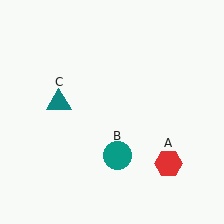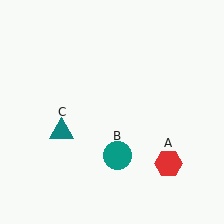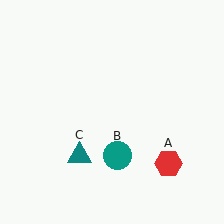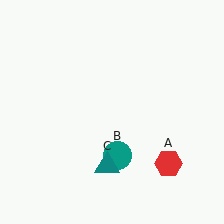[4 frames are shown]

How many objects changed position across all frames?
1 object changed position: teal triangle (object C).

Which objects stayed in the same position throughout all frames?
Red hexagon (object A) and teal circle (object B) remained stationary.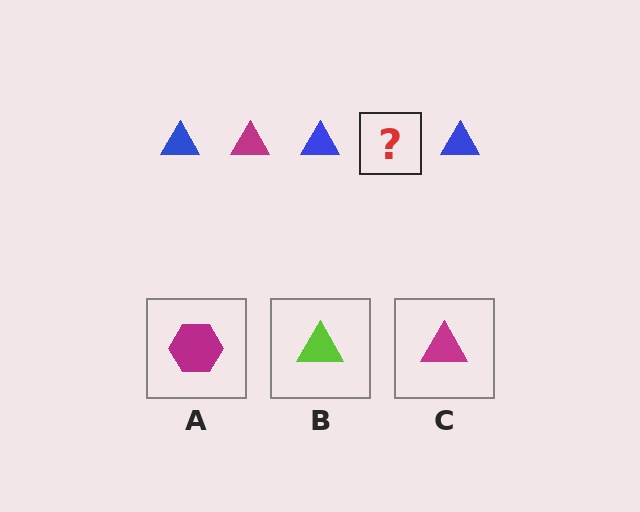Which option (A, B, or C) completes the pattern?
C.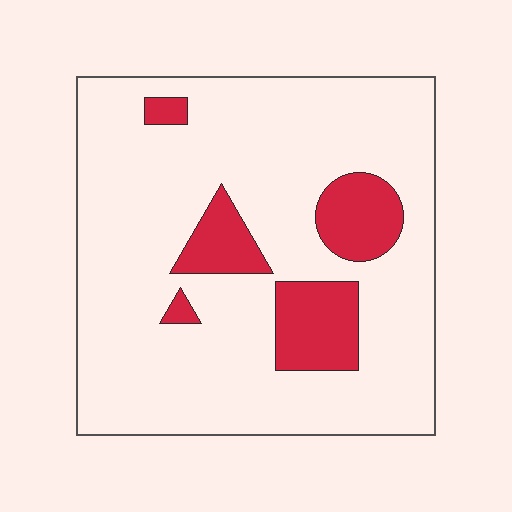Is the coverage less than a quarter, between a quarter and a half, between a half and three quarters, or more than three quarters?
Less than a quarter.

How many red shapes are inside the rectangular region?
5.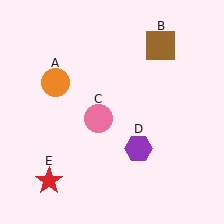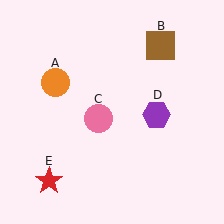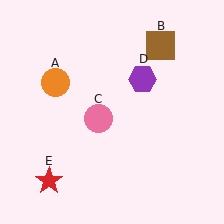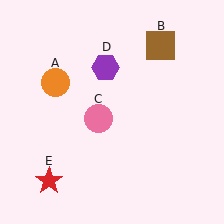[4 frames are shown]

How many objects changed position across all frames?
1 object changed position: purple hexagon (object D).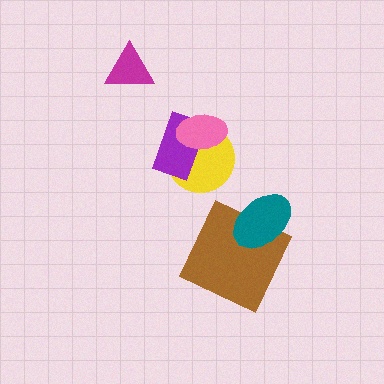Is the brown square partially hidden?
Yes, it is partially covered by another shape.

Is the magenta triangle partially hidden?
No, no other shape covers it.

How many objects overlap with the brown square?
1 object overlaps with the brown square.